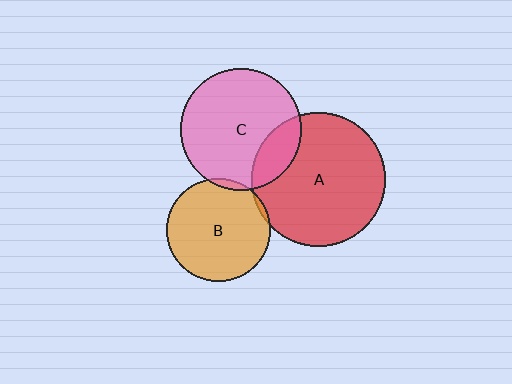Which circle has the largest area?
Circle A (red).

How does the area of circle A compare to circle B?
Approximately 1.7 times.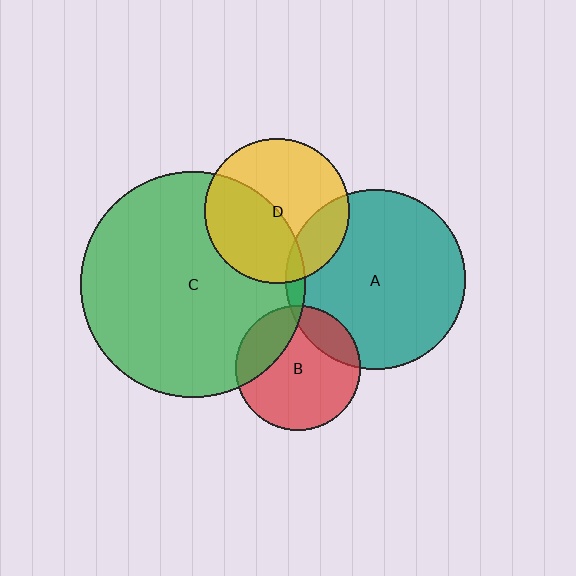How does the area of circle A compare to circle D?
Approximately 1.5 times.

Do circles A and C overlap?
Yes.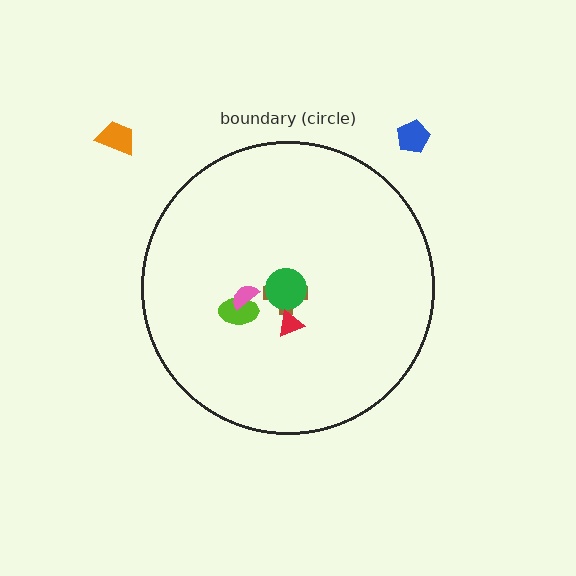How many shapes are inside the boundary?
5 inside, 2 outside.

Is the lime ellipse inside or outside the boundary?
Inside.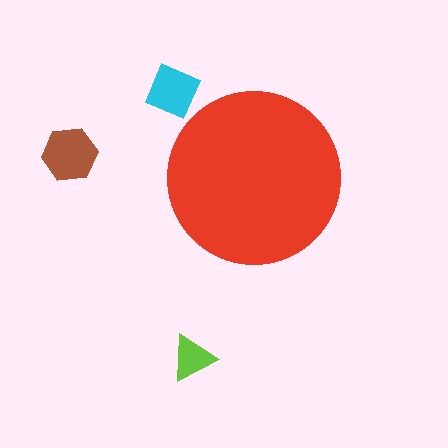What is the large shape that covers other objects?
A red circle.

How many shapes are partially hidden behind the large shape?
0 shapes are partially hidden.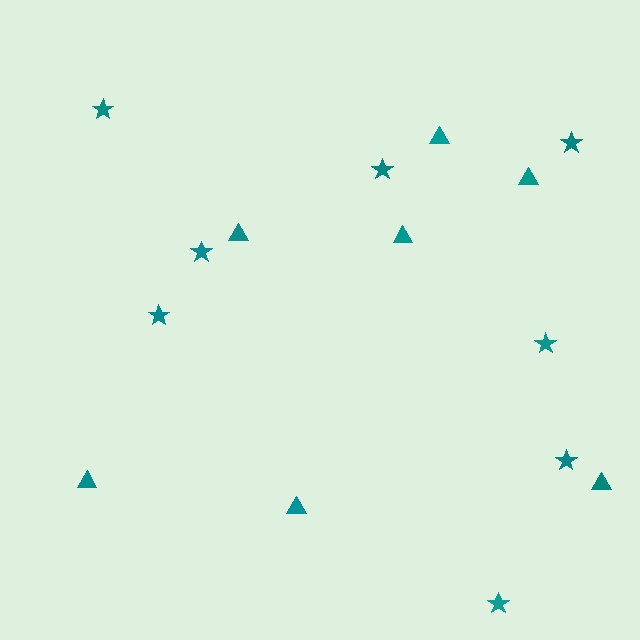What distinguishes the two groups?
There are 2 groups: one group of stars (8) and one group of triangles (7).